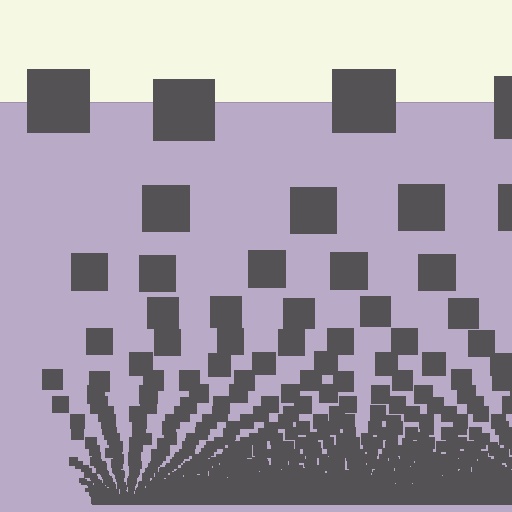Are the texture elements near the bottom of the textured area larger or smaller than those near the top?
Smaller. The gradient is inverted — elements near the bottom are smaller and denser.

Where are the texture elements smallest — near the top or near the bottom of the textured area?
Near the bottom.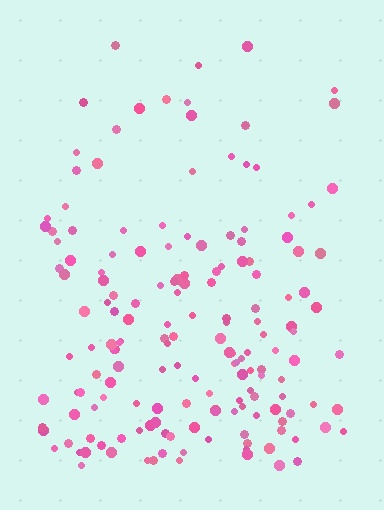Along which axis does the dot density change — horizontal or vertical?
Vertical.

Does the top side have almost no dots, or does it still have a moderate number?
Still a moderate number, just noticeably fewer than the bottom.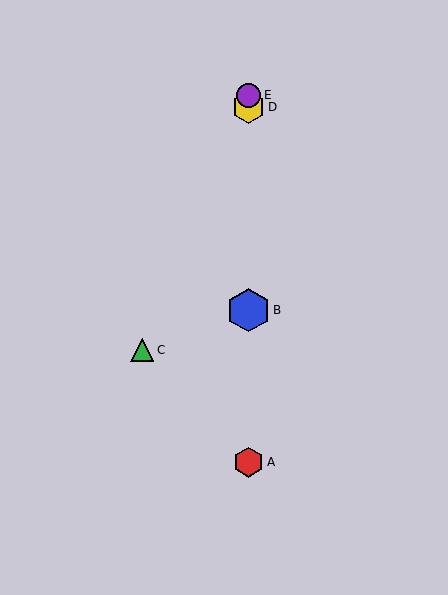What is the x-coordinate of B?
Object B is at x≈249.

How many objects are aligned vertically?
4 objects (A, B, D, E) are aligned vertically.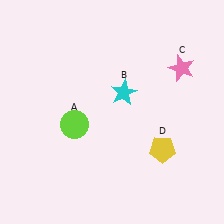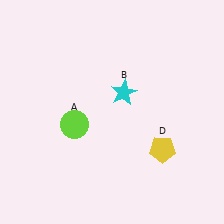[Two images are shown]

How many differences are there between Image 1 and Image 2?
There is 1 difference between the two images.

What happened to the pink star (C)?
The pink star (C) was removed in Image 2. It was in the top-right area of Image 1.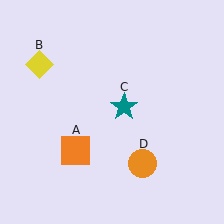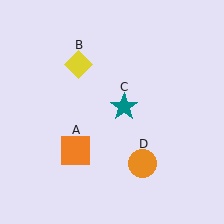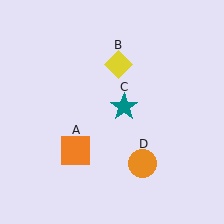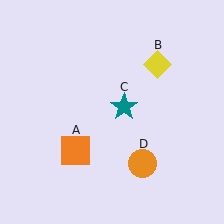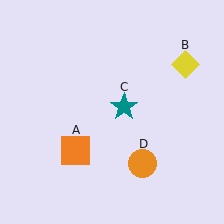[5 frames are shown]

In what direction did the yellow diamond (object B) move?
The yellow diamond (object B) moved right.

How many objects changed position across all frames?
1 object changed position: yellow diamond (object B).